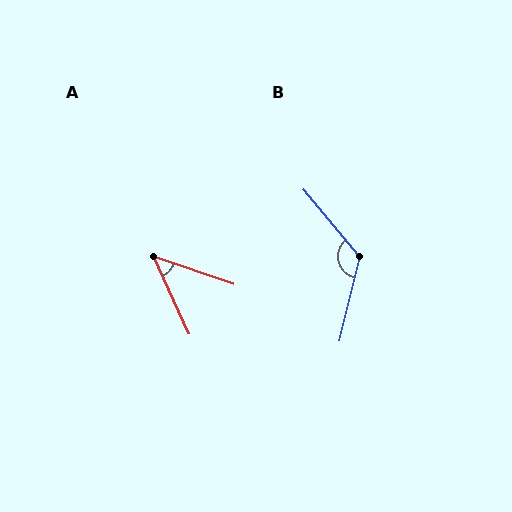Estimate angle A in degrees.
Approximately 47 degrees.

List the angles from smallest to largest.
A (47°), B (126°).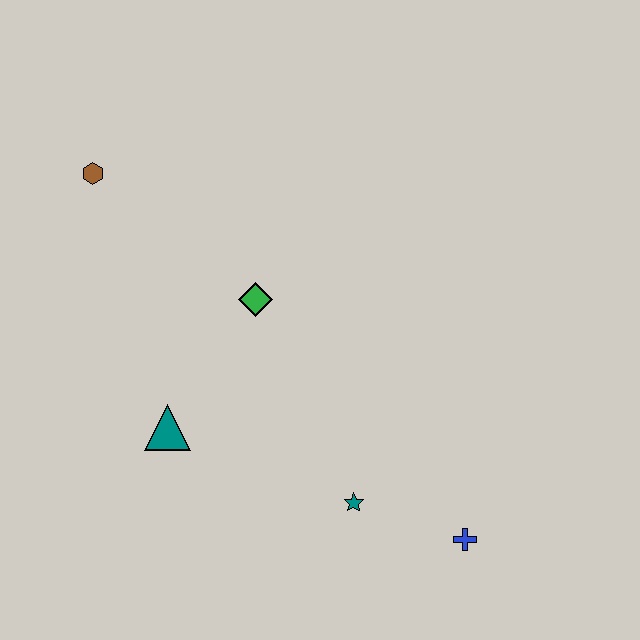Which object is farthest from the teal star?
The brown hexagon is farthest from the teal star.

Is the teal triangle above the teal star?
Yes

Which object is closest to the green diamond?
The teal triangle is closest to the green diamond.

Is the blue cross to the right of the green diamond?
Yes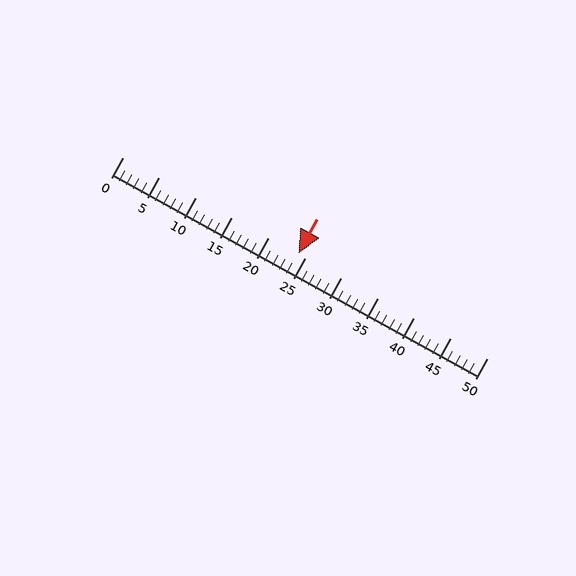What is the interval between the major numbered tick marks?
The major tick marks are spaced 5 units apart.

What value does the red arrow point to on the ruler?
The red arrow points to approximately 24.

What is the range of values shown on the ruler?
The ruler shows values from 0 to 50.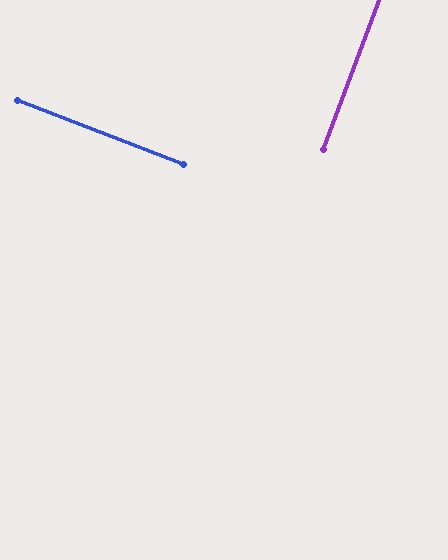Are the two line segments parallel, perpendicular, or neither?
Perpendicular — they meet at approximately 89°.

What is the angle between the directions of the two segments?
Approximately 89 degrees.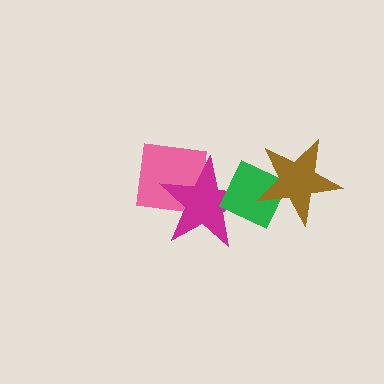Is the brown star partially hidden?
No, no other shape covers it.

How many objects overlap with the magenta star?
2 objects overlap with the magenta star.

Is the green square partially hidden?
Yes, it is partially covered by another shape.